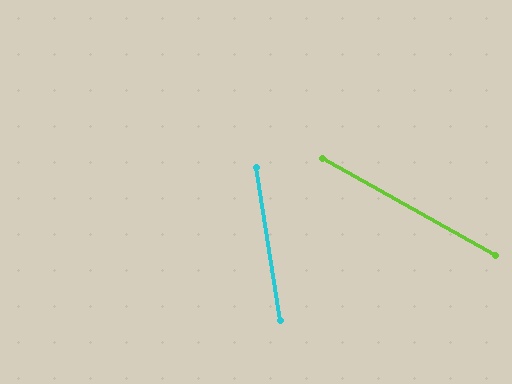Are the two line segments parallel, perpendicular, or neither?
Neither parallel nor perpendicular — they differ by about 52°.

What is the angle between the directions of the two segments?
Approximately 52 degrees.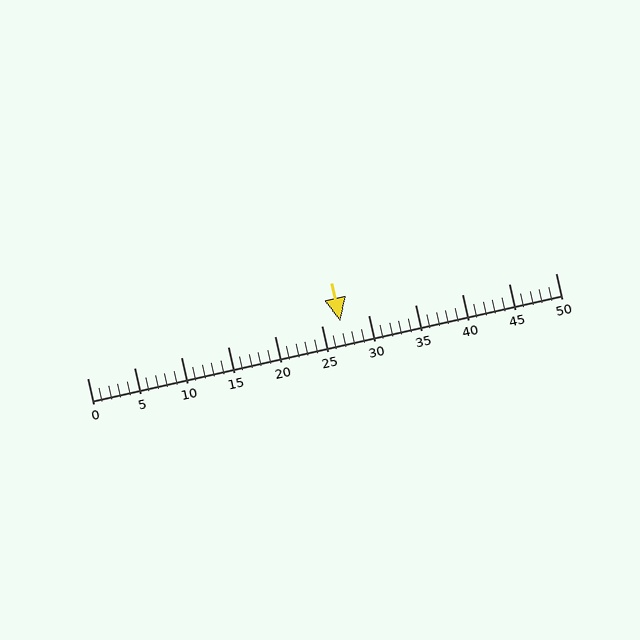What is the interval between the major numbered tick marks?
The major tick marks are spaced 5 units apart.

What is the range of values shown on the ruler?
The ruler shows values from 0 to 50.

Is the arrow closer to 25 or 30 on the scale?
The arrow is closer to 25.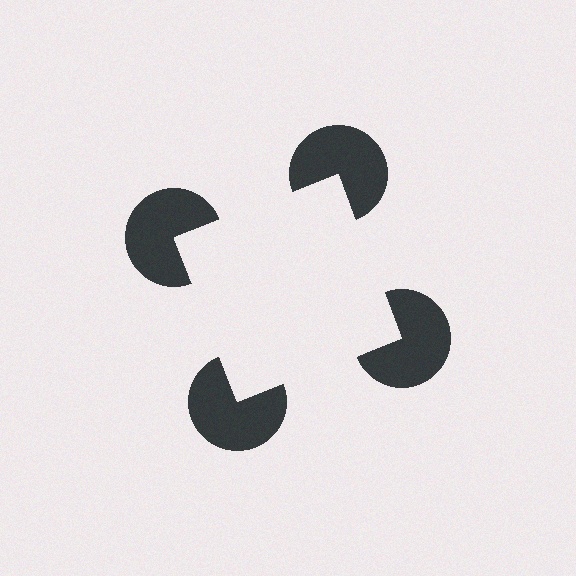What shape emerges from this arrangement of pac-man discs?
An illusory square — its edges are inferred from the aligned wedge cuts in the pac-man discs, not physically drawn.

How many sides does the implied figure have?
4 sides.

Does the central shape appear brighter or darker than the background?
It typically appears slightly brighter than the background, even though no actual brightness change is drawn.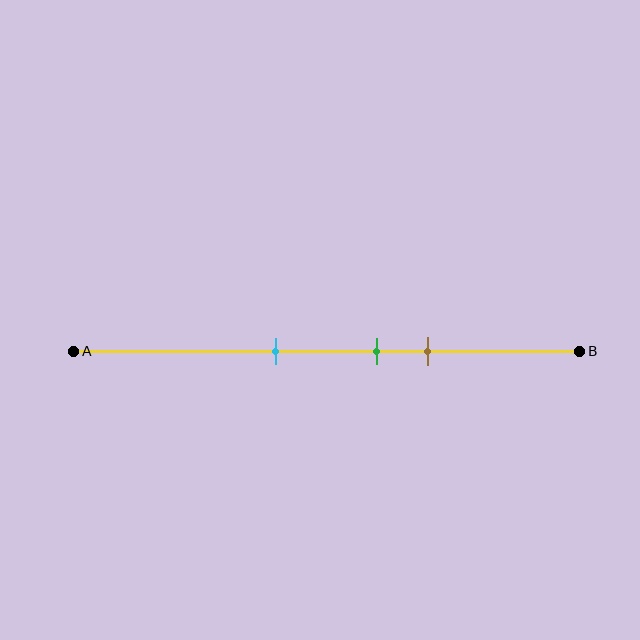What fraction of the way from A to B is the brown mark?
The brown mark is approximately 70% (0.7) of the way from A to B.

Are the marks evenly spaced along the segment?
Yes, the marks are approximately evenly spaced.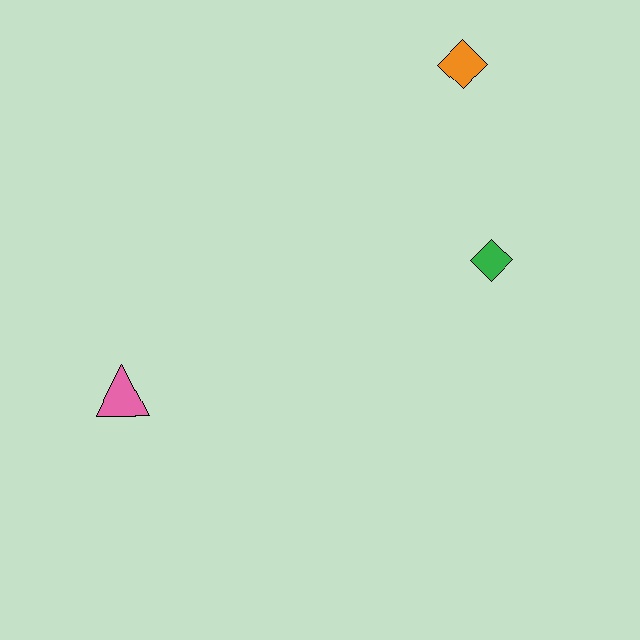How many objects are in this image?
There are 3 objects.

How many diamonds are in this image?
There are 2 diamonds.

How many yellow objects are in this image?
There are no yellow objects.